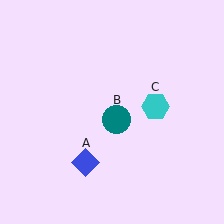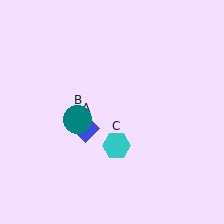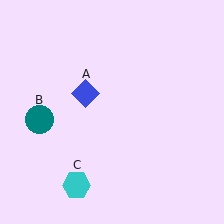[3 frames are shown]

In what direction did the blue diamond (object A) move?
The blue diamond (object A) moved up.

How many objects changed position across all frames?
3 objects changed position: blue diamond (object A), teal circle (object B), cyan hexagon (object C).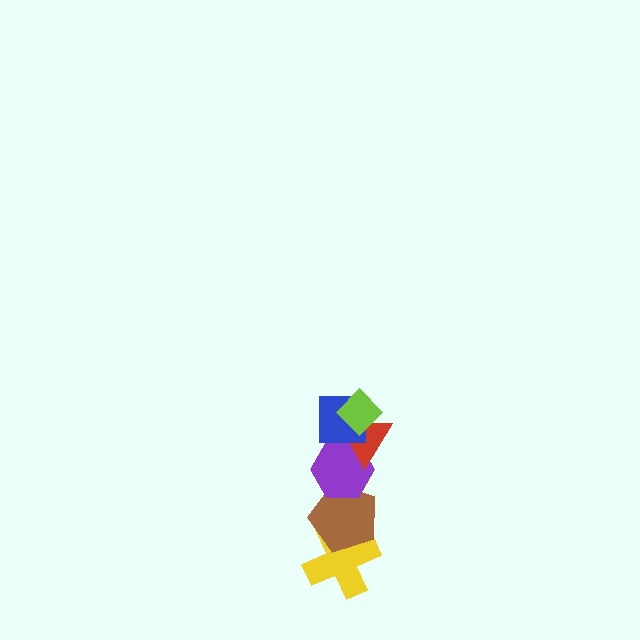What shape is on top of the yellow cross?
The brown pentagon is on top of the yellow cross.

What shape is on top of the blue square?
The lime diamond is on top of the blue square.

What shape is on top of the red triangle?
The blue square is on top of the red triangle.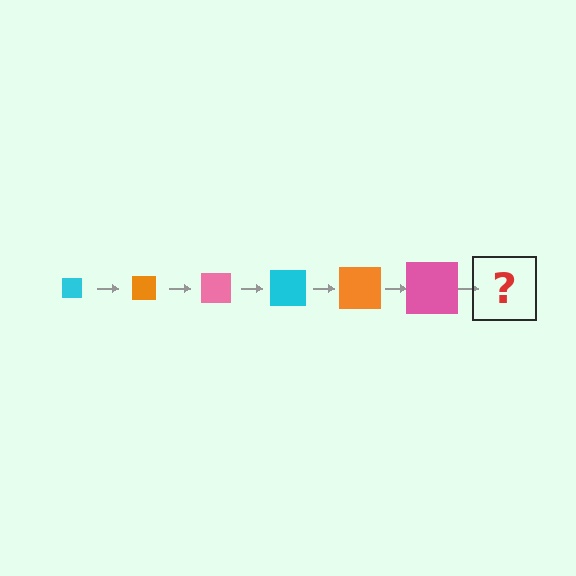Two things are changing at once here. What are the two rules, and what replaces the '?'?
The two rules are that the square grows larger each step and the color cycles through cyan, orange, and pink. The '?' should be a cyan square, larger than the previous one.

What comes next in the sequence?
The next element should be a cyan square, larger than the previous one.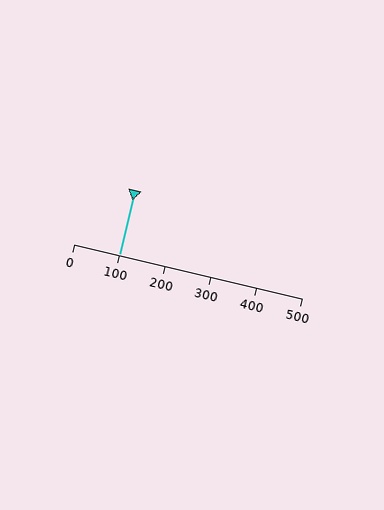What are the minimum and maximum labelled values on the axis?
The axis runs from 0 to 500.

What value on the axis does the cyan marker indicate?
The marker indicates approximately 100.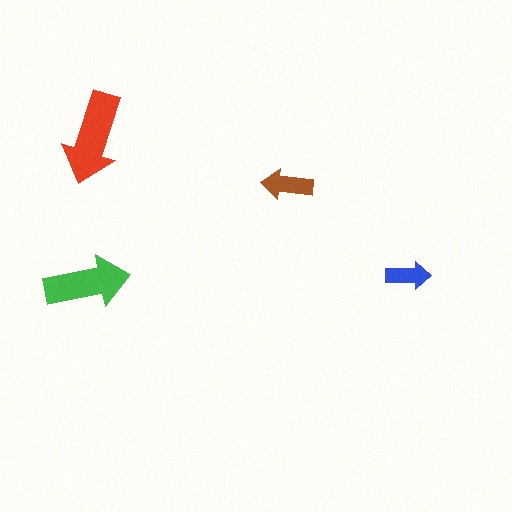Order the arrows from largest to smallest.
the red one, the green one, the brown one, the blue one.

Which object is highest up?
The red arrow is topmost.